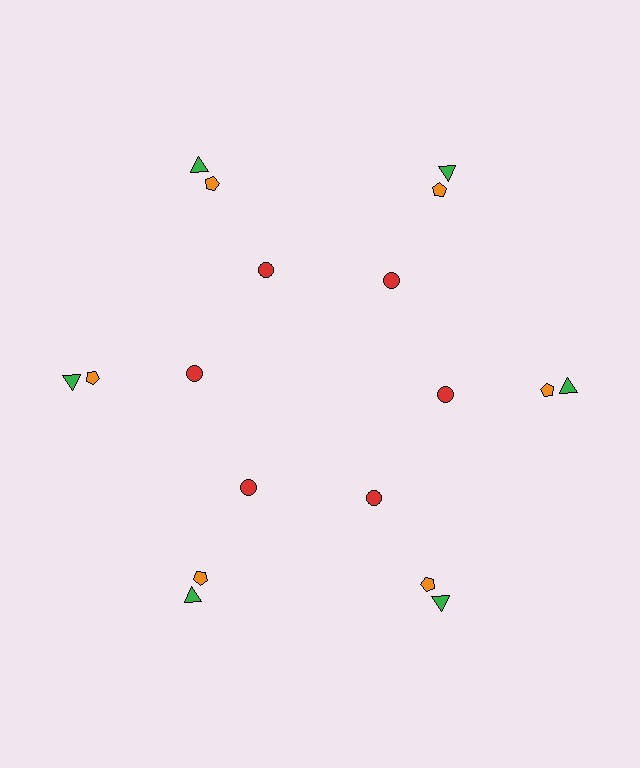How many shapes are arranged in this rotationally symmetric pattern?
There are 18 shapes, arranged in 6 groups of 3.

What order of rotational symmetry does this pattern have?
This pattern has 6-fold rotational symmetry.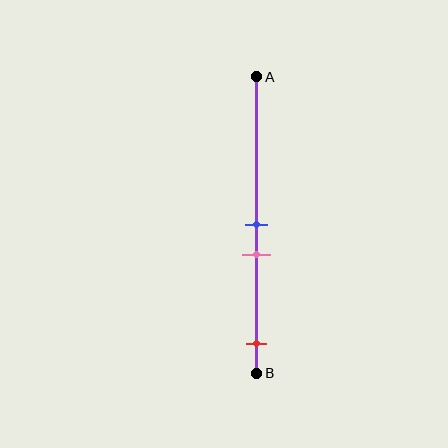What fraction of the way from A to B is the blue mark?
The blue mark is approximately 50% (0.5) of the way from A to B.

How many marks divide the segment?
There are 3 marks dividing the segment.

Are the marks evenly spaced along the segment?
No, the marks are not evenly spaced.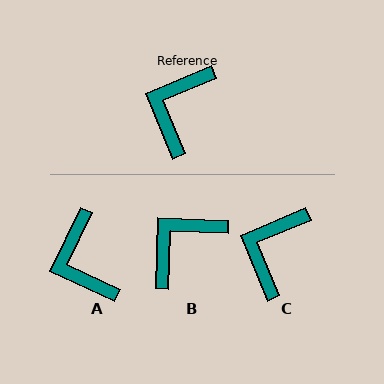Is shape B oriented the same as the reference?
No, it is off by about 25 degrees.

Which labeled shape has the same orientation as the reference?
C.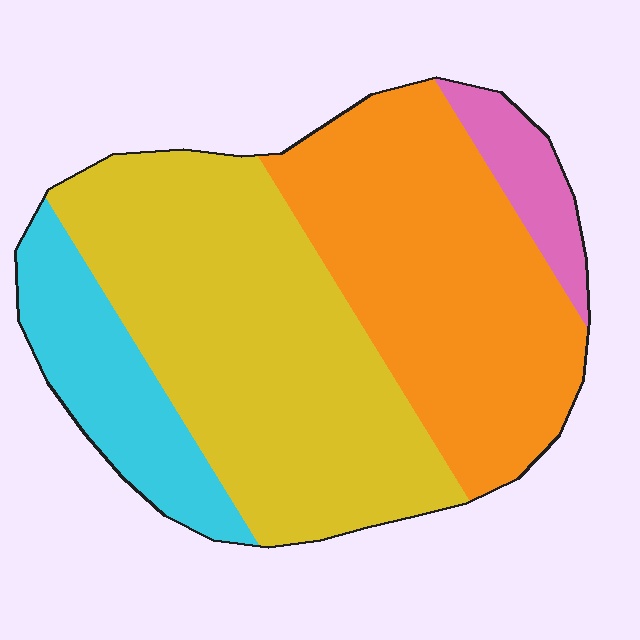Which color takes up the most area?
Yellow, at roughly 45%.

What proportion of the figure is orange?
Orange covers about 35% of the figure.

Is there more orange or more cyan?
Orange.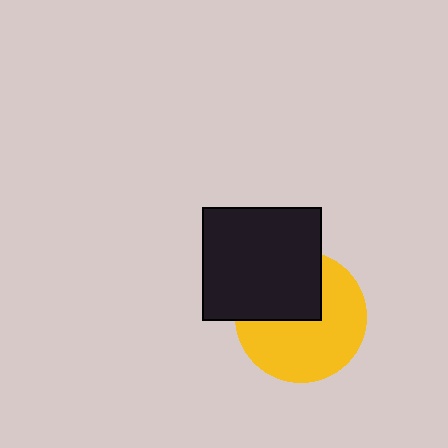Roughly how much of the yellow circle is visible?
About half of it is visible (roughly 62%).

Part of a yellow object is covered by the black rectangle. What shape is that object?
It is a circle.